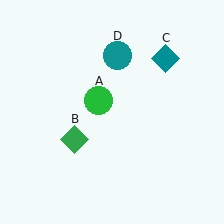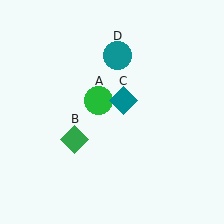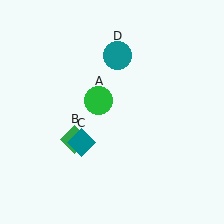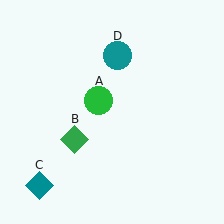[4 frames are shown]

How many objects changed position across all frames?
1 object changed position: teal diamond (object C).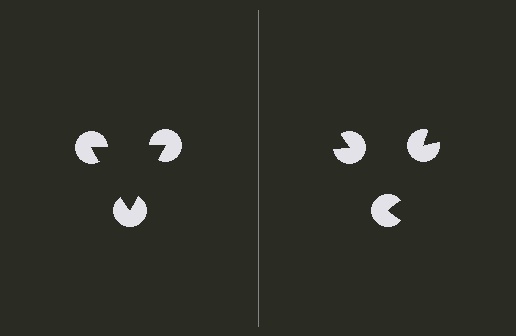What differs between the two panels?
The pac-man discs are positioned identically on both sides; only the wedge orientations differ. On the left they align to a triangle; on the right they are misaligned.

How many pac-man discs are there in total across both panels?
6 — 3 on each side.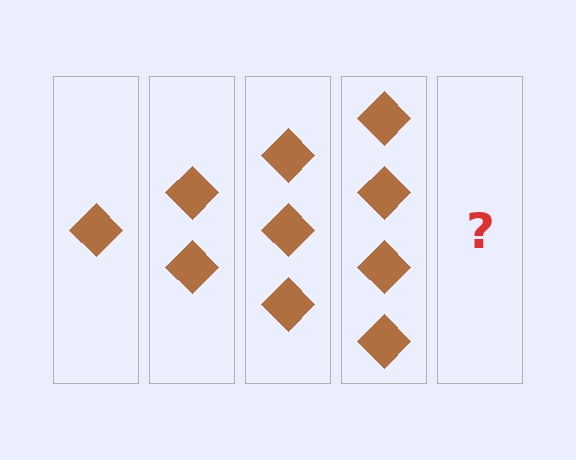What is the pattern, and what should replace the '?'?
The pattern is that each step adds one more diamond. The '?' should be 5 diamonds.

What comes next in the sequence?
The next element should be 5 diamonds.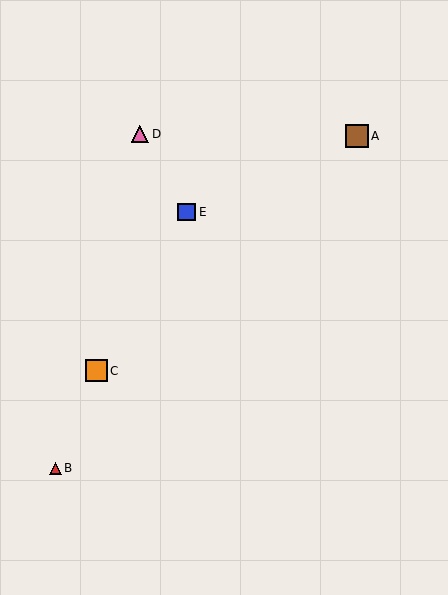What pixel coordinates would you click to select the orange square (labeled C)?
Click at (97, 371) to select the orange square C.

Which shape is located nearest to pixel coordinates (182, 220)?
The blue square (labeled E) at (187, 212) is nearest to that location.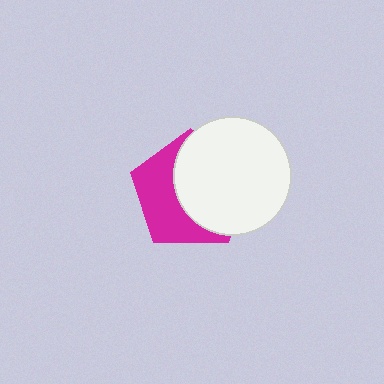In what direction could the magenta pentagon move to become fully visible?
The magenta pentagon could move left. That would shift it out from behind the white circle entirely.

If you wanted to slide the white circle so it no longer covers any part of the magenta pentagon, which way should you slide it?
Slide it right — that is the most direct way to separate the two shapes.